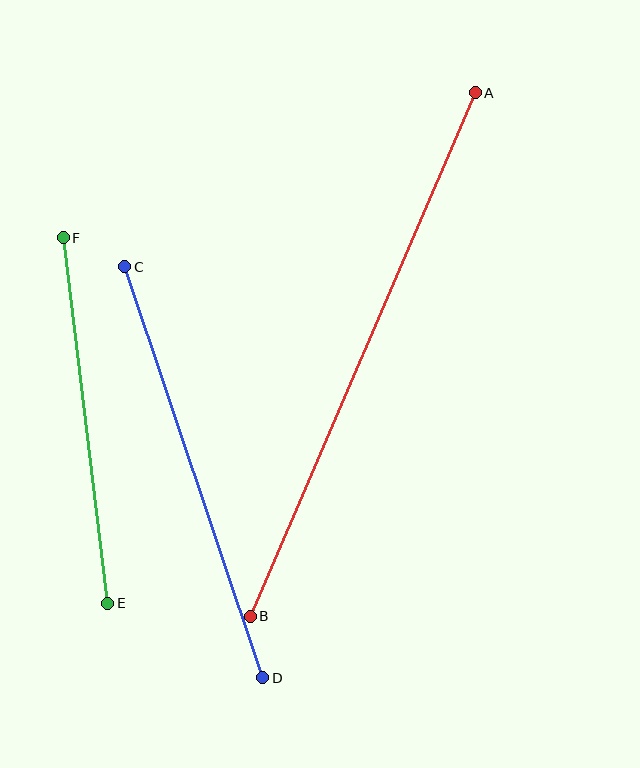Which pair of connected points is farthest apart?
Points A and B are farthest apart.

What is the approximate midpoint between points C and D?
The midpoint is at approximately (194, 472) pixels.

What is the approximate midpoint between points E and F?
The midpoint is at approximately (86, 421) pixels.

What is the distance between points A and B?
The distance is approximately 570 pixels.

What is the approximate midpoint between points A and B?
The midpoint is at approximately (363, 354) pixels.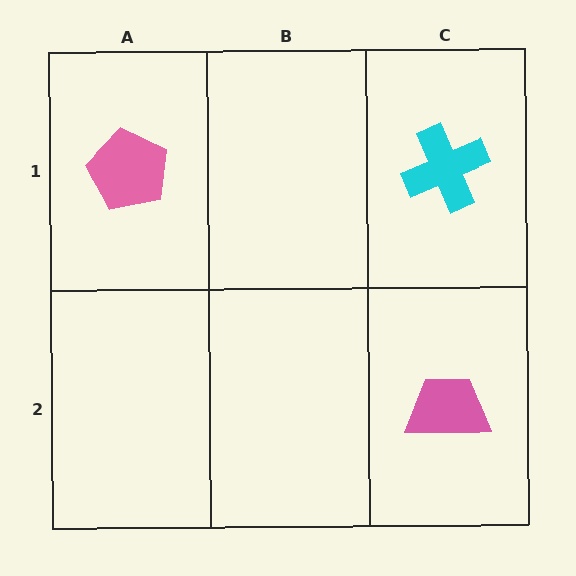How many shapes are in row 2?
1 shape.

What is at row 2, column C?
A pink trapezoid.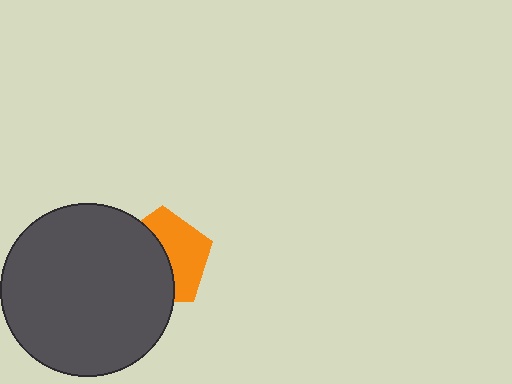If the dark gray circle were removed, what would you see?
You would see the complete orange pentagon.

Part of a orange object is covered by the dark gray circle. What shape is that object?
It is a pentagon.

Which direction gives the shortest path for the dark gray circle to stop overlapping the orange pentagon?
Moving left gives the shortest separation.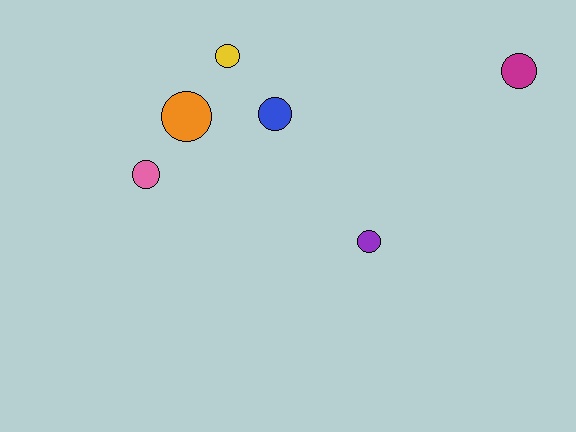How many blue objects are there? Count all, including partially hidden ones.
There is 1 blue object.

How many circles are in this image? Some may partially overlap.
There are 6 circles.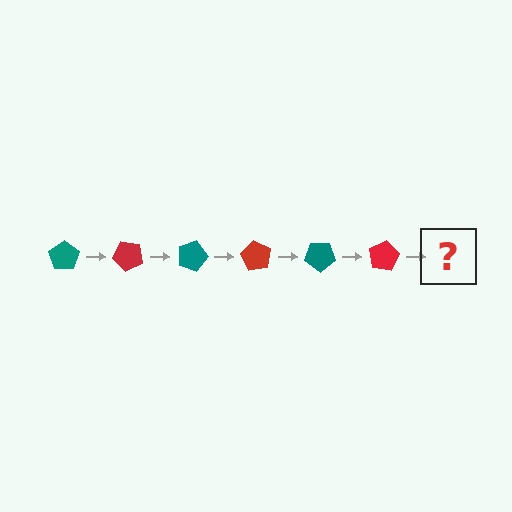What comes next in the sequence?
The next element should be a teal pentagon, rotated 270 degrees from the start.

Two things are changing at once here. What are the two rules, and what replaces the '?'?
The two rules are that it rotates 45 degrees each step and the color cycles through teal and red. The '?' should be a teal pentagon, rotated 270 degrees from the start.